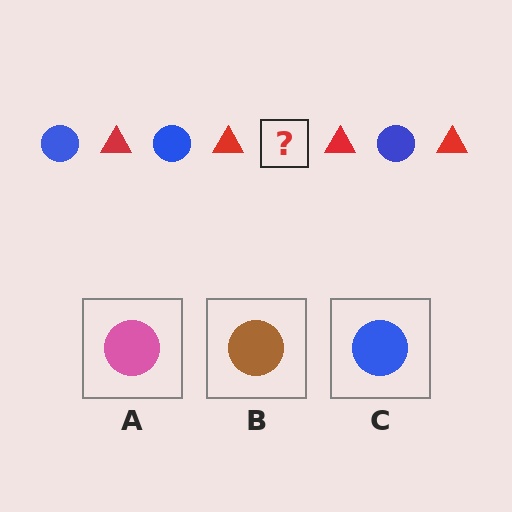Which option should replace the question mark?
Option C.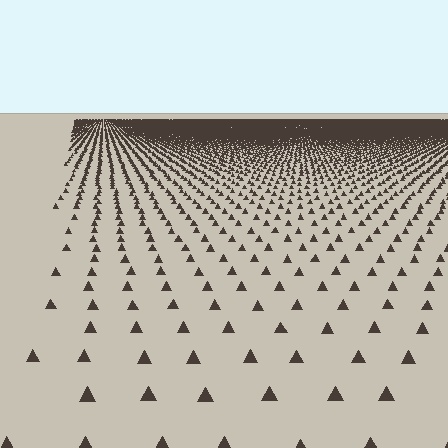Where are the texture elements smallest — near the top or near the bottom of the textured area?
Near the top.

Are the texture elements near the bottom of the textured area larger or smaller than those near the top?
Larger. Near the bottom, elements are closer to the viewer and appear at a bigger on-screen size.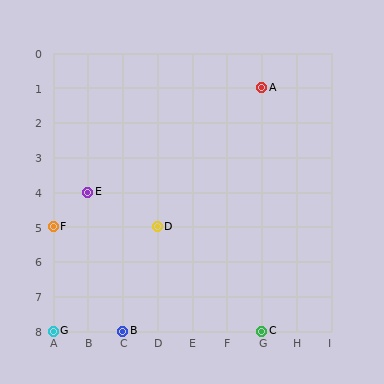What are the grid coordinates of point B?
Point B is at grid coordinates (C, 8).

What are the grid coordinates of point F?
Point F is at grid coordinates (A, 5).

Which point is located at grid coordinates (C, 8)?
Point B is at (C, 8).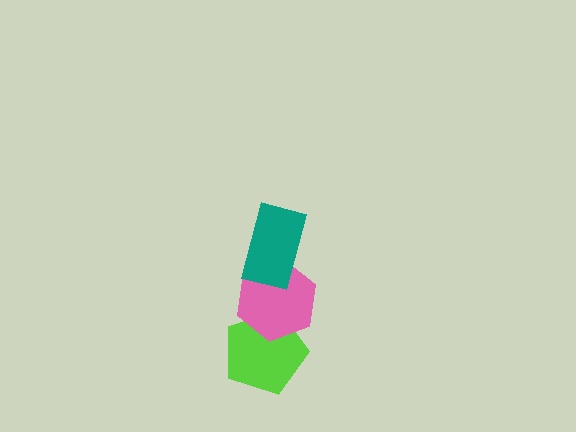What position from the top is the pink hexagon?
The pink hexagon is 2nd from the top.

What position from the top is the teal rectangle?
The teal rectangle is 1st from the top.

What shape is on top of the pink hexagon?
The teal rectangle is on top of the pink hexagon.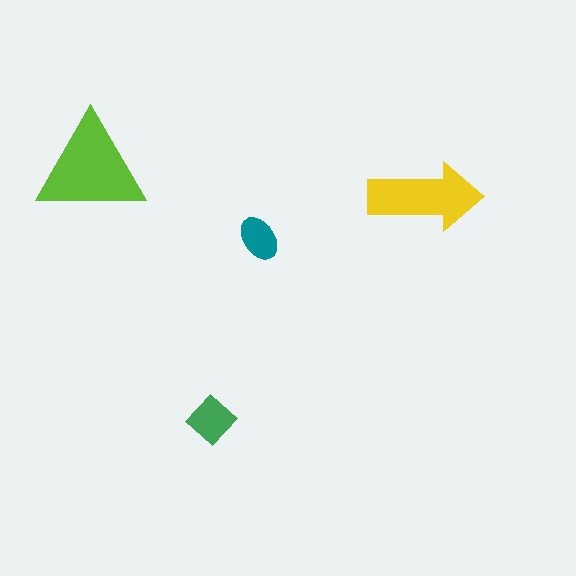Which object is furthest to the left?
The lime triangle is leftmost.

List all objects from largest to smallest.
The lime triangle, the yellow arrow, the green diamond, the teal ellipse.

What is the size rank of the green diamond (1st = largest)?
3rd.